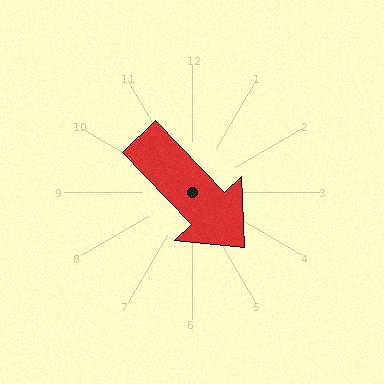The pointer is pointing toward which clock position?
Roughly 5 o'clock.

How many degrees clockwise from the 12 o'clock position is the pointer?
Approximately 136 degrees.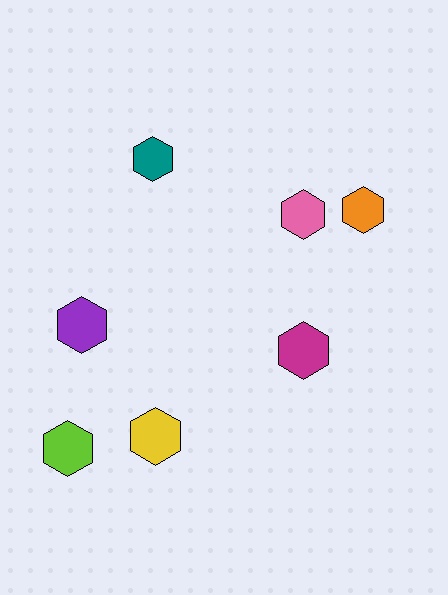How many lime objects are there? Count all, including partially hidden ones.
There is 1 lime object.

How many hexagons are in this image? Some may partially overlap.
There are 7 hexagons.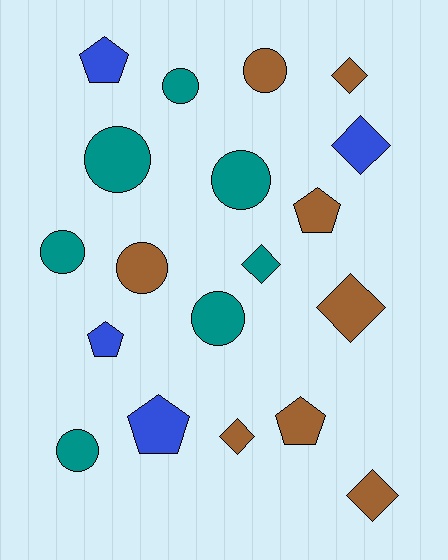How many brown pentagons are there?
There are 2 brown pentagons.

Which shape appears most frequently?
Circle, with 8 objects.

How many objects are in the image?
There are 19 objects.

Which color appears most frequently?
Brown, with 8 objects.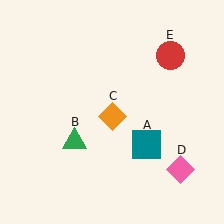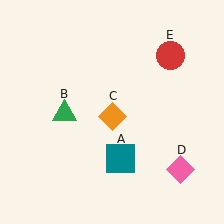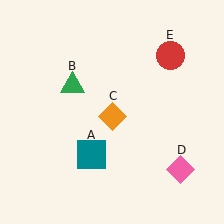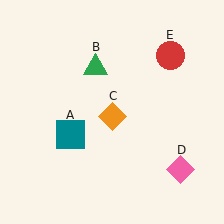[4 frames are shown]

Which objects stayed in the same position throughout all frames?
Orange diamond (object C) and pink diamond (object D) and red circle (object E) remained stationary.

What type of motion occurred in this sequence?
The teal square (object A), green triangle (object B) rotated clockwise around the center of the scene.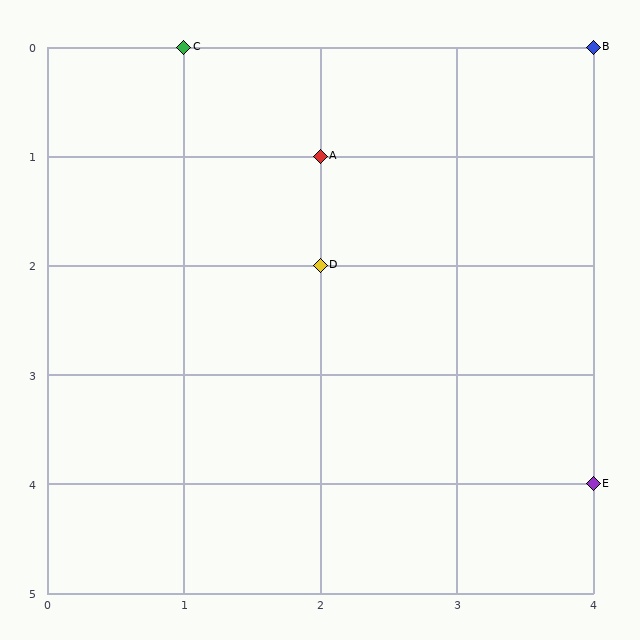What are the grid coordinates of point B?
Point B is at grid coordinates (4, 0).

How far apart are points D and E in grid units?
Points D and E are 2 columns and 2 rows apart (about 2.8 grid units diagonally).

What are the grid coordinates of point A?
Point A is at grid coordinates (2, 1).